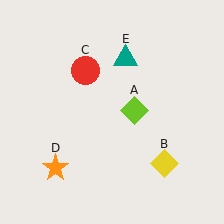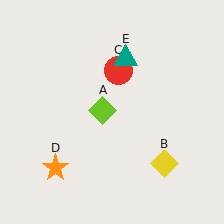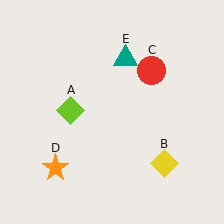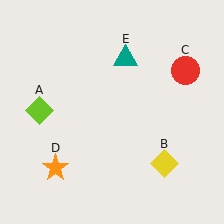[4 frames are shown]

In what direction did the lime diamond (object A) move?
The lime diamond (object A) moved left.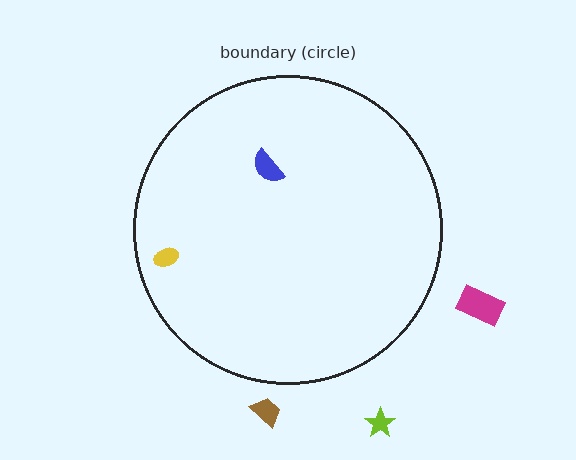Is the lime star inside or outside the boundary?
Outside.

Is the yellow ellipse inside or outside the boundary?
Inside.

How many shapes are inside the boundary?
2 inside, 3 outside.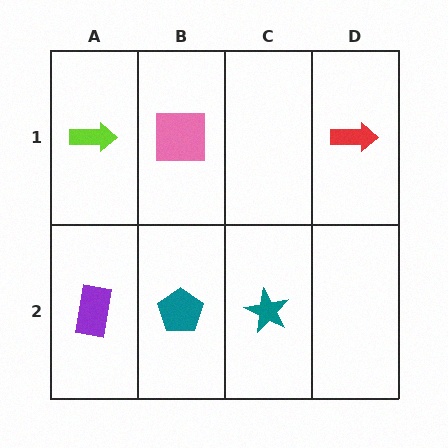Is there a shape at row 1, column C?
No, that cell is empty.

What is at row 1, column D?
A red arrow.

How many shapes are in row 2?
3 shapes.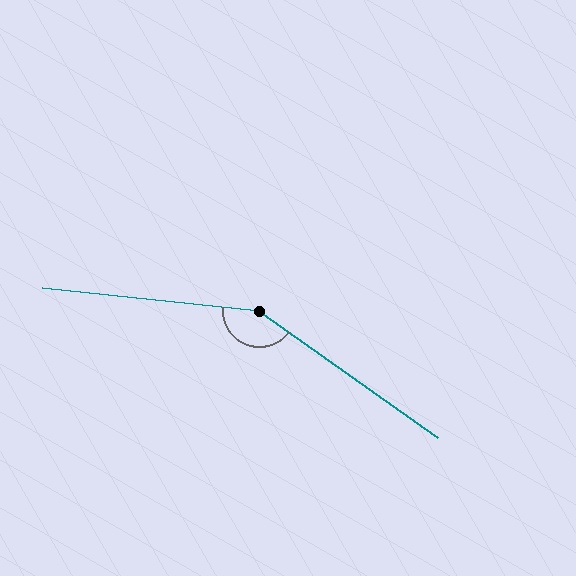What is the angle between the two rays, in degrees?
Approximately 151 degrees.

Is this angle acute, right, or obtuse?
It is obtuse.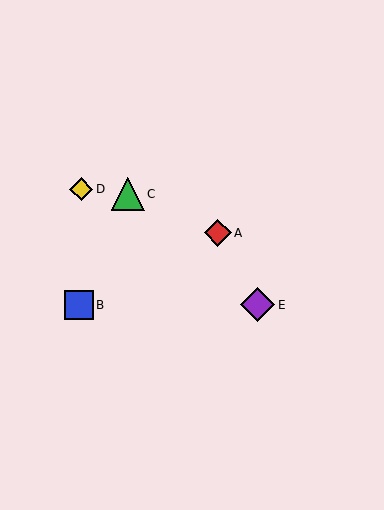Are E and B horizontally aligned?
Yes, both are at y≈305.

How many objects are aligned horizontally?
2 objects (B, E) are aligned horizontally.